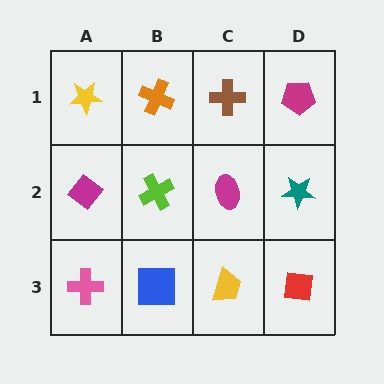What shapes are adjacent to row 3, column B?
A lime cross (row 2, column B), a pink cross (row 3, column A), a yellow trapezoid (row 3, column C).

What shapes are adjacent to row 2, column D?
A magenta pentagon (row 1, column D), a red square (row 3, column D), a magenta ellipse (row 2, column C).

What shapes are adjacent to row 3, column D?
A teal star (row 2, column D), a yellow trapezoid (row 3, column C).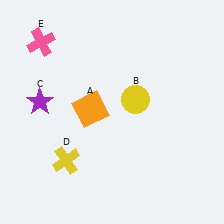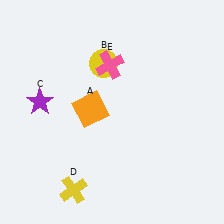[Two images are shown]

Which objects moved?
The objects that moved are: the yellow circle (B), the yellow cross (D), the pink cross (E).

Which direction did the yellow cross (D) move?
The yellow cross (D) moved down.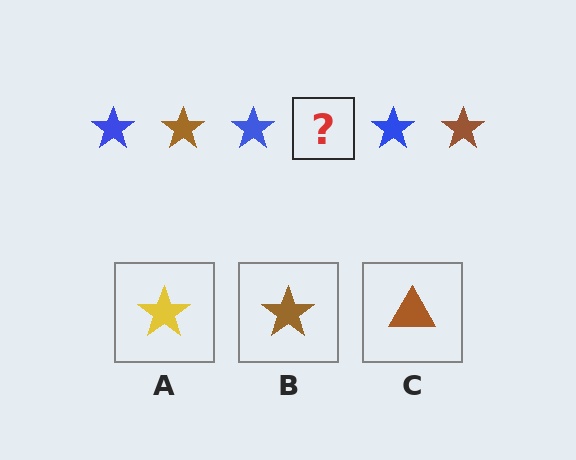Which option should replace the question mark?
Option B.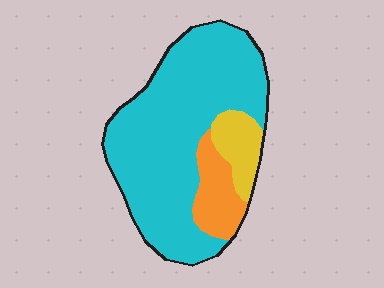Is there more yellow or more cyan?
Cyan.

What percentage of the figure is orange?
Orange covers 13% of the figure.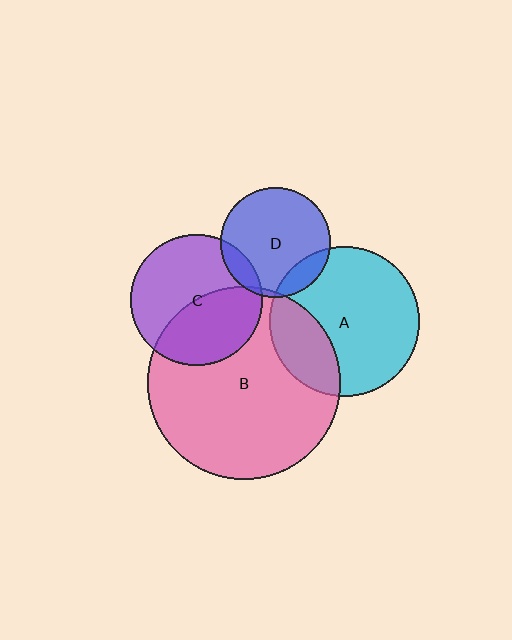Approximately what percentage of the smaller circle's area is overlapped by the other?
Approximately 15%.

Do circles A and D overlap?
Yes.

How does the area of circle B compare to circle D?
Approximately 3.1 times.